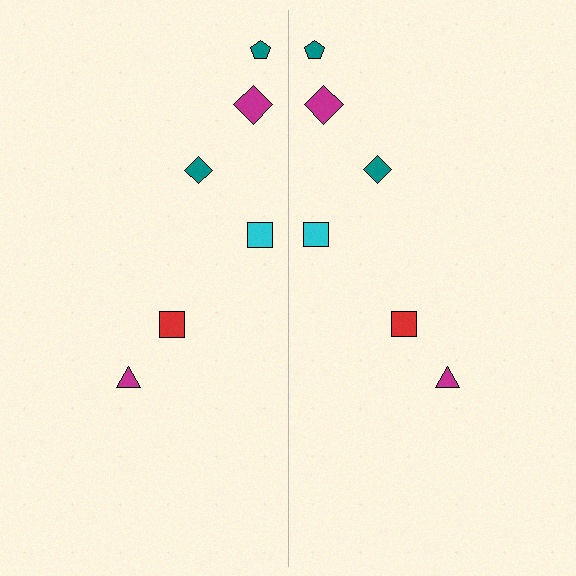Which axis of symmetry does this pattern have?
The pattern has a vertical axis of symmetry running through the center of the image.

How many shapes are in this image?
There are 12 shapes in this image.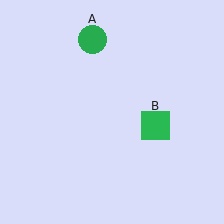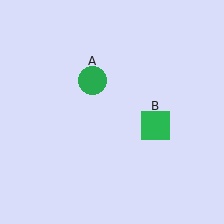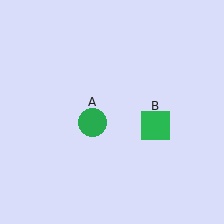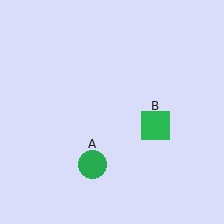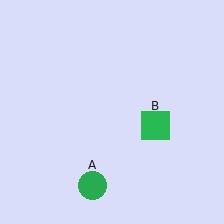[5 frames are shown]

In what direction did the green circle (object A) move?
The green circle (object A) moved down.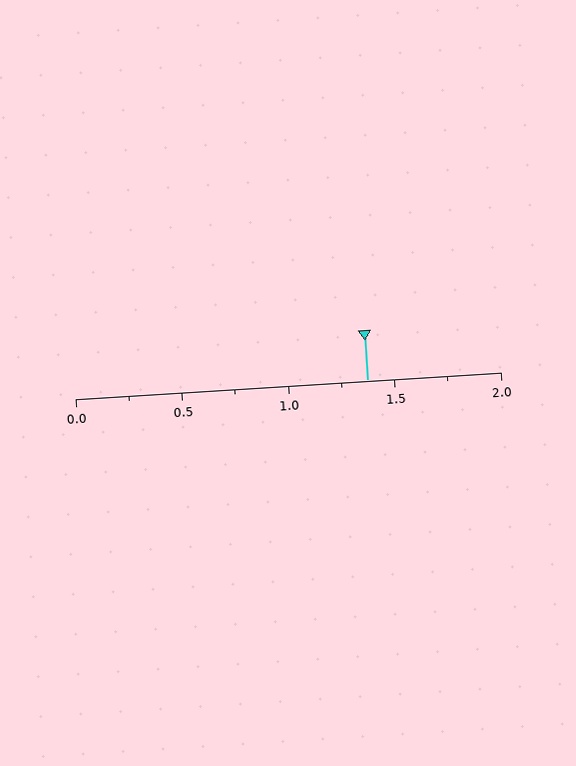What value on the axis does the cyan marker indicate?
The marker indicates approximately 1.38.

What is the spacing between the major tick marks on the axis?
The major ticks are spaced 0.5 apart.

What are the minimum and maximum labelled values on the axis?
The axis runs from 0.0 to 2.0.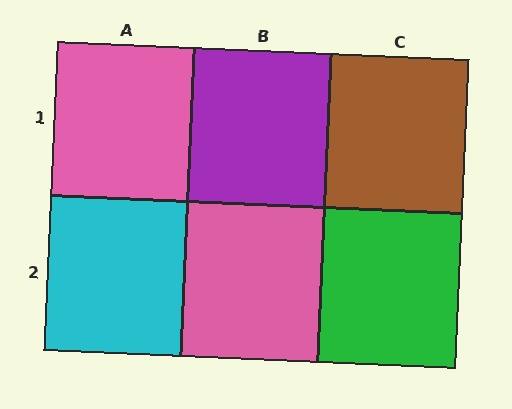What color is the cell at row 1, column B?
Purple.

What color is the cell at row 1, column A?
Pink.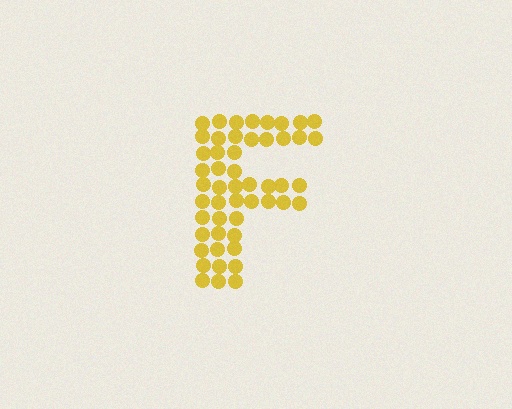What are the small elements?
The small elements are circles.